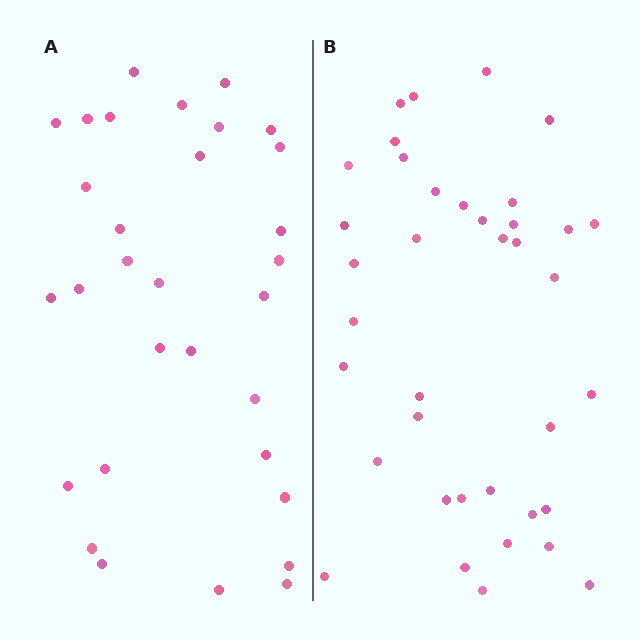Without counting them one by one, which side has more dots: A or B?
Region B (the right region) has more dots.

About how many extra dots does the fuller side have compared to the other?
Region B has roughly 8 or so more dots than region A.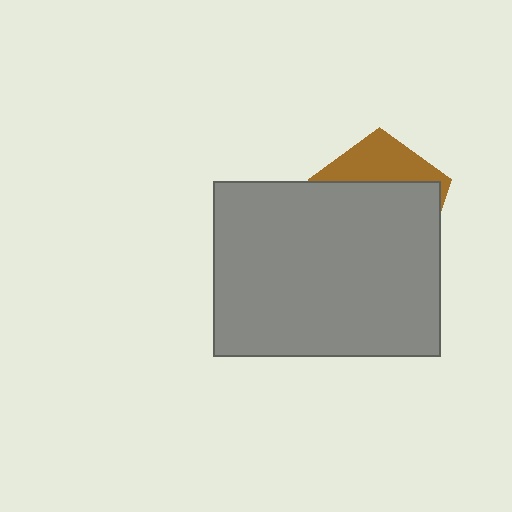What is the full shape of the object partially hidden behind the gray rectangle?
The partially hidden object is a brown pentagon.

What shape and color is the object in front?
The object in front is a gray rectangle.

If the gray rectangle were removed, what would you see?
You would see the complete brown pentagon.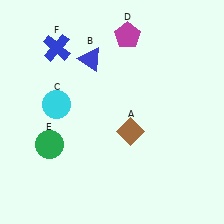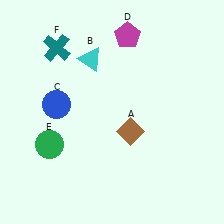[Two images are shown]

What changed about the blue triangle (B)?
In Image 1, B is blue. In Image 2, it changed to cyan.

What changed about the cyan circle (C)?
In Image 1, C is cyan. In Image 2, it changed to blue.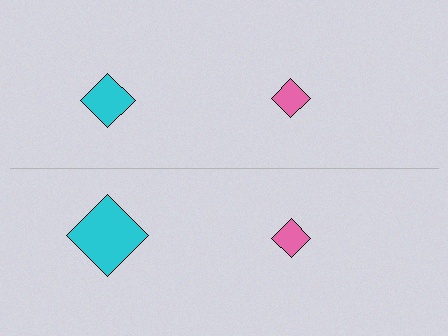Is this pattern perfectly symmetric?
No, the pattern is not perfectly symmetric. The cyan diamond on the bottom side has a different size than its mirror counterpart.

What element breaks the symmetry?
The cyan diamond on the bottom side has a different size than its mirror counterpart.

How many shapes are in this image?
There are 4 shapes in this image.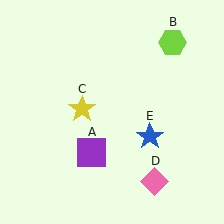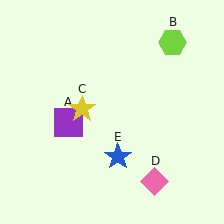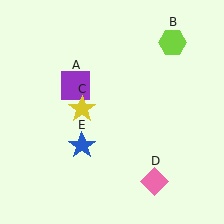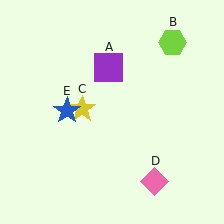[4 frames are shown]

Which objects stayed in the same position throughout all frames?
Lime hexagon (object B) and yellow star (object C) and pink diamond (object D) remained stationary.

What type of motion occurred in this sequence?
The purple square (object A), blue star (object E) rotated clockwise around the center of the scene.